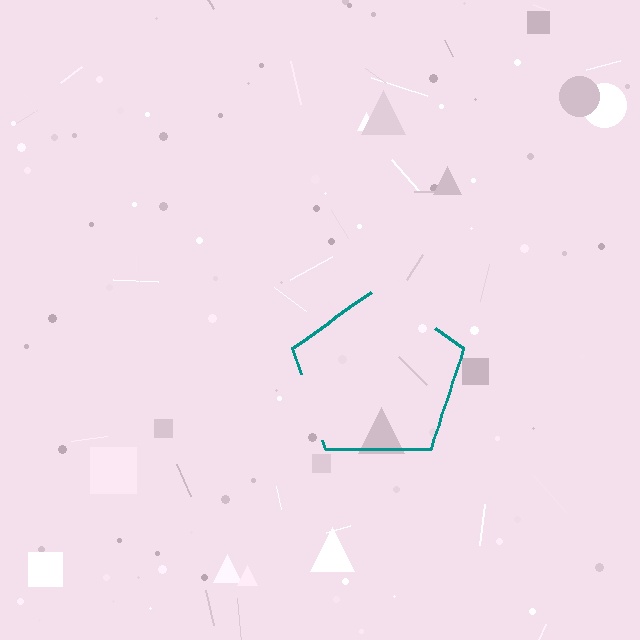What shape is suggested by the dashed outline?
The dashed outline suggests a pentagon.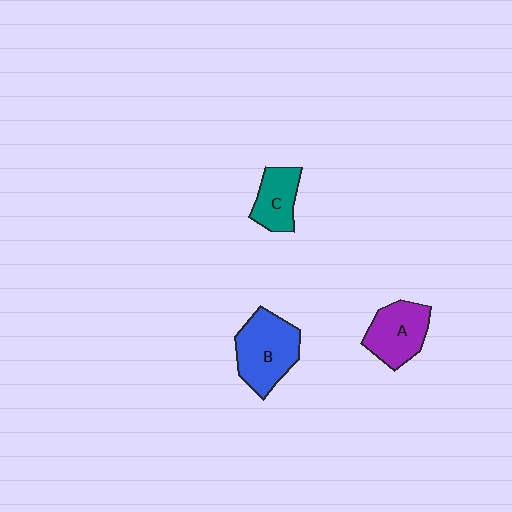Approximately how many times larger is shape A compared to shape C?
Approximately 1.3 times.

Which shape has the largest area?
Shape B (blue).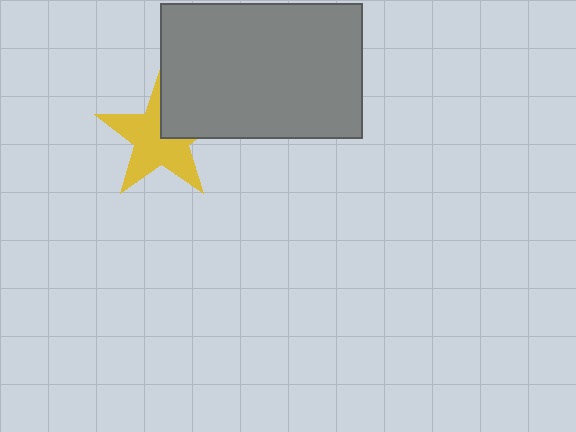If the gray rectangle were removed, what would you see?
You would see the complete yellow star.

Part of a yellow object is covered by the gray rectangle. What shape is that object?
It is a star.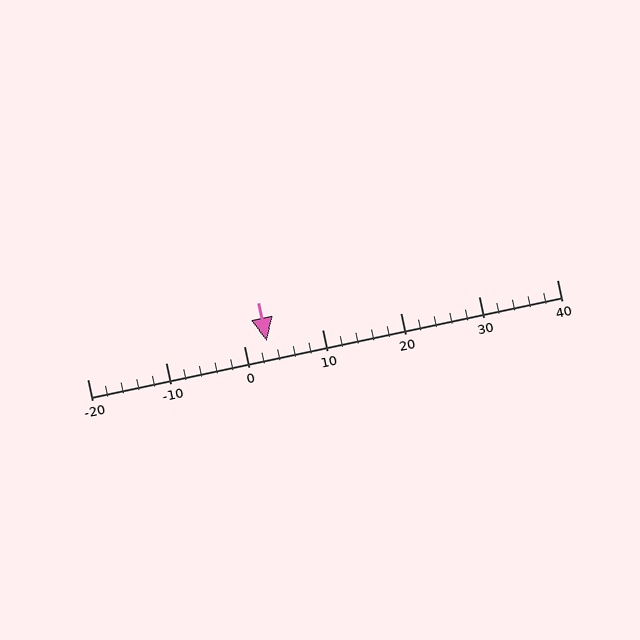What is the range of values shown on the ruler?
The ruler shows values from -20 to 40.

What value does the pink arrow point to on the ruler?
The pink arrow points to approximately 3.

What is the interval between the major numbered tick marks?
The major tick marks are spaced 10 units apart.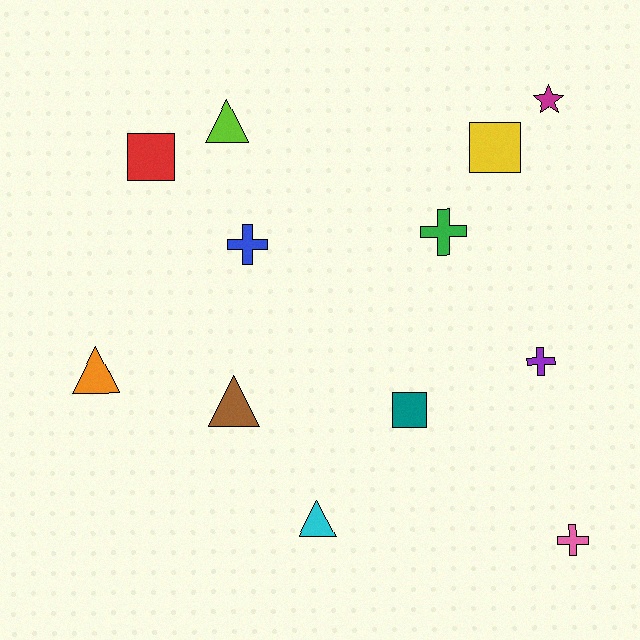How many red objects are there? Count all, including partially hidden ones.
There is 1 red object.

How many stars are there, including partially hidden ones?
There is 1 star.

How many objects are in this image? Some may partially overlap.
There are 12 objects.